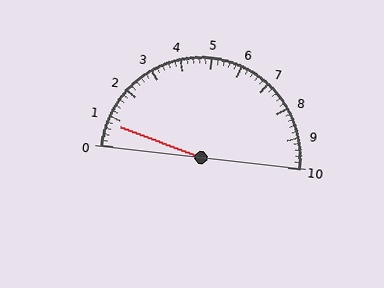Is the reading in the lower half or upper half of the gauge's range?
The reading is in the lower half of the range (0 to 10).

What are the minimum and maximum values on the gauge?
The gauge ranges from 0 to 10.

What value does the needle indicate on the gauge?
The needle indicates approximately 0.8.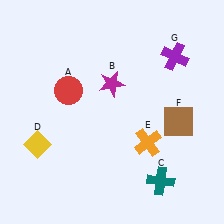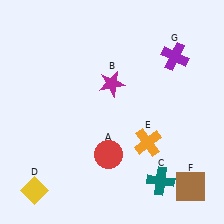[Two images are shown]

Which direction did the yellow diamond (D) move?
The yellow diamond (D) moved down.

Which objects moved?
The objects that moved are: the red circle (A), the yellow diamond (D), the brown square (F).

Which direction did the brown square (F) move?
The brown square (F) moved down.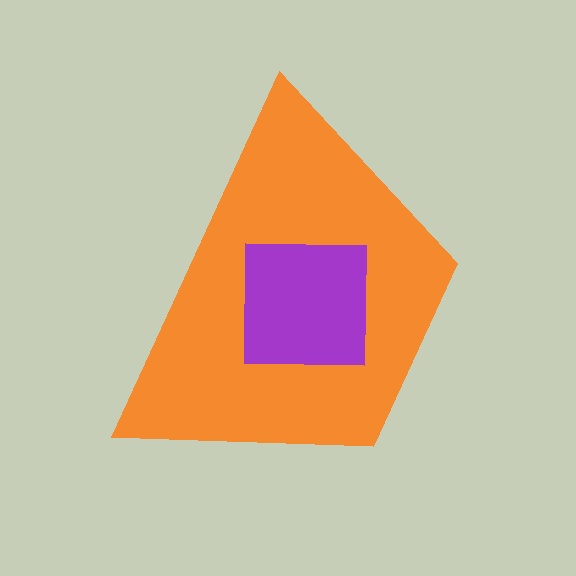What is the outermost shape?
The orange trapezoid.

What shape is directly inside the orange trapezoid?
The purple square.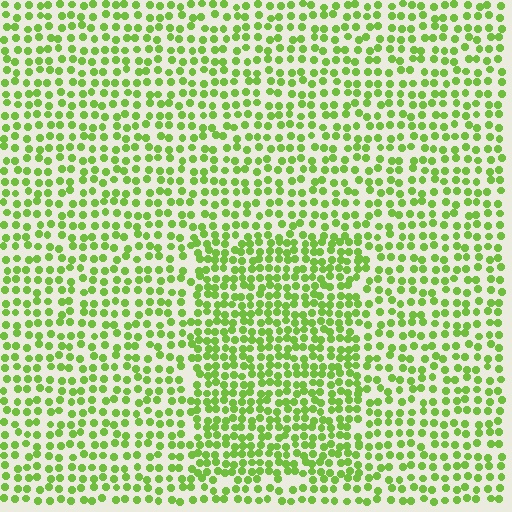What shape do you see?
I see a rectangle.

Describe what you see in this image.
The image contains small lime elements arranged at two different densities. A rectangle-shaped region is visible where the elements are more densely packed than the surrounding area.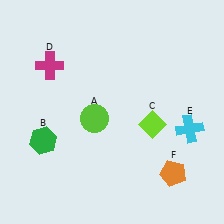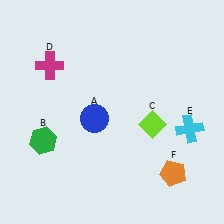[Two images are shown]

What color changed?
The circle (A) changed from lime in Image 1 to blue in Image 2.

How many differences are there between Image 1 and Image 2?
There is 1 difference between the two images.